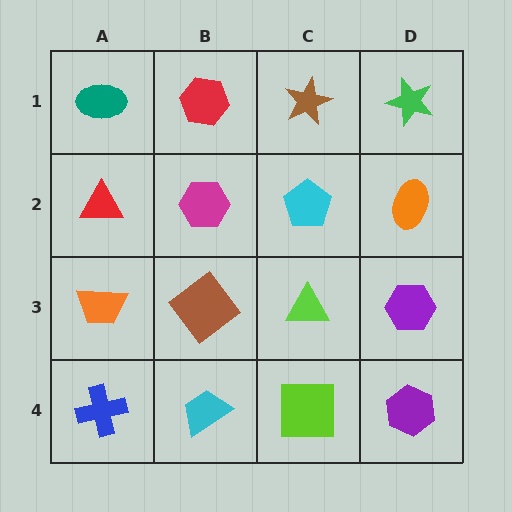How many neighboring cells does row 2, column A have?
3.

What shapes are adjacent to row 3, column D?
An orange ellipse (row 2, column D), a purple hexagon (row 4, column D), a lime triangle (row 3, column C).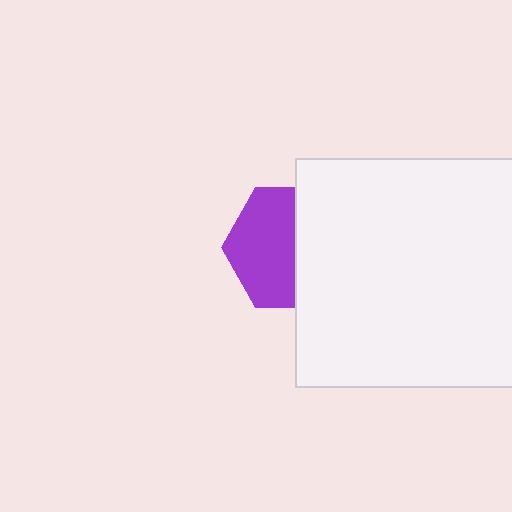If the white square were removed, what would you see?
You would see the complete purple hexagon.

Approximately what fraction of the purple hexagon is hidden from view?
Roughly 46% of the purple hexagon is hidden behind the white square.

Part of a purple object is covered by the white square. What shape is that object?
It is a hexagon.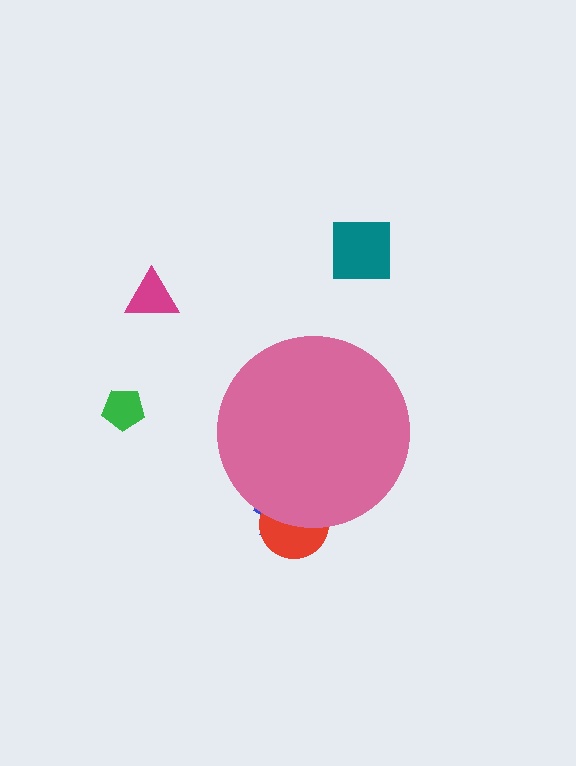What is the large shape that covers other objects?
A pink circle.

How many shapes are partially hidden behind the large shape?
2 shapes are partially hidden.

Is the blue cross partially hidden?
Yes, the blue cross is partially hidden behind the pink circle.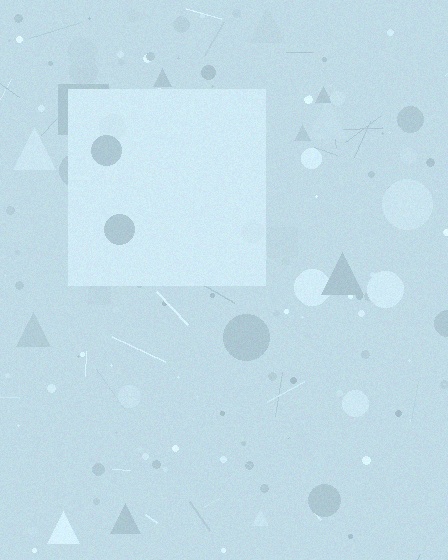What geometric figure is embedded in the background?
A square is embedded in the background.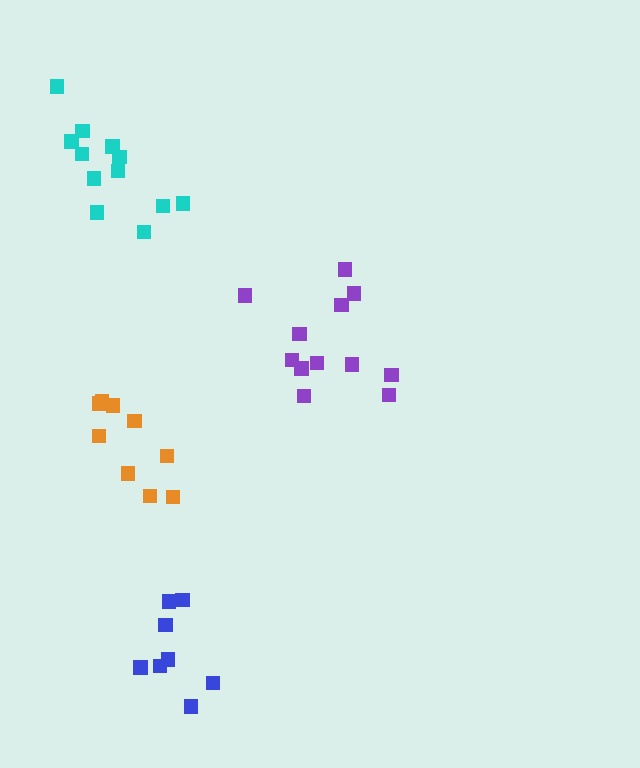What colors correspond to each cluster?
The clusters are colored: blue, purple, orange, cyan.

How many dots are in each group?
Group 1: 8 dots, Group 2: 12 dots, Group 3: 9 dots, Group 4: 12 dots (41 total).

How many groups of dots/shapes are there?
There are 4 groups.